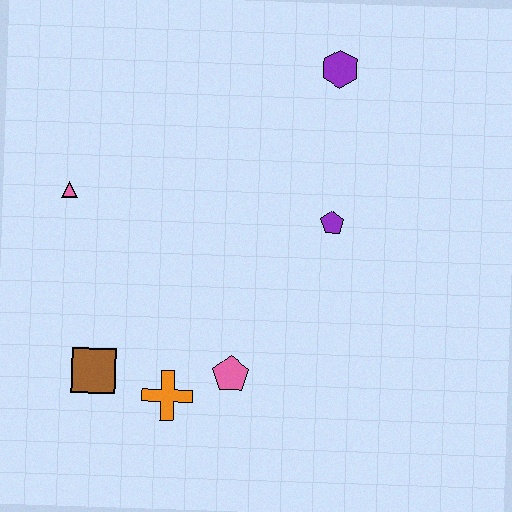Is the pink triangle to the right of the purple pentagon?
No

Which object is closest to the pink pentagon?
The orange cross is closest to the pink pentagon.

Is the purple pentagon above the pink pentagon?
Yes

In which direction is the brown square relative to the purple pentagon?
The brown square is to the left of the purple pentagon.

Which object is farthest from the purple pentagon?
The brown square is farthest from the purple pentagon.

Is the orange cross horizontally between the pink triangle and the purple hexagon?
Yes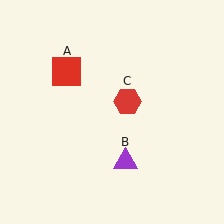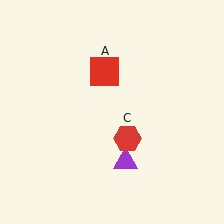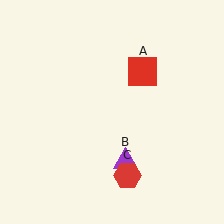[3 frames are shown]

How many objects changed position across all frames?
2 objects changed position: red square (object A), red hexagon (object C).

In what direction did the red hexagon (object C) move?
The red hexagon (object C) moved down.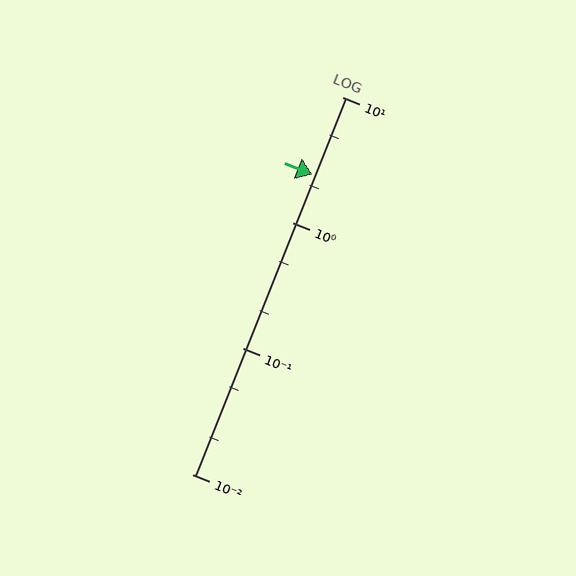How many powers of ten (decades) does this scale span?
The scale spans 3 decades, from 0.01 to 10.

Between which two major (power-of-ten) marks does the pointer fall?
The pointer is between 1 and 10.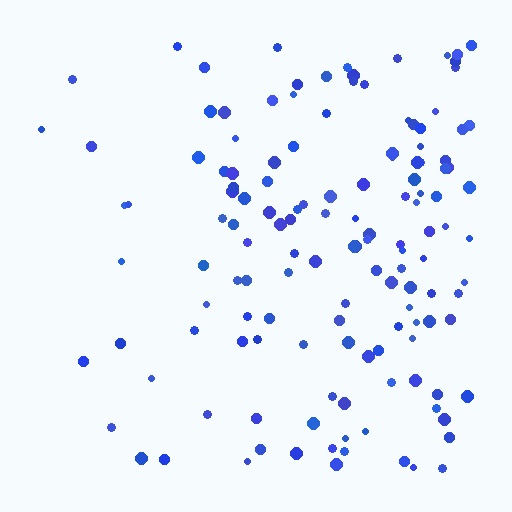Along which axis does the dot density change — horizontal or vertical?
Horizontal.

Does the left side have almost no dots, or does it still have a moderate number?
Still a moderate number, just noticeably fewer than the right.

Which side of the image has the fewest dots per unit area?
The left.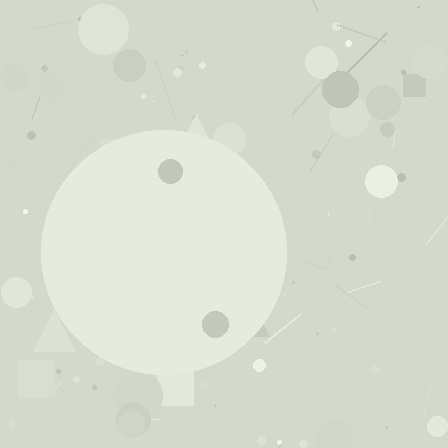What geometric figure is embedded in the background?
A circle is embedded in the background.